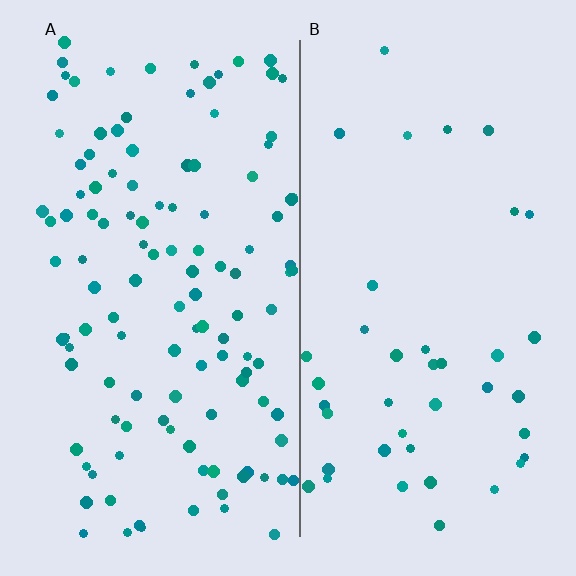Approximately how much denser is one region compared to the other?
Approximately 2.9× — region A over region B.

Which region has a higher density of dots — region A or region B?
A (the left).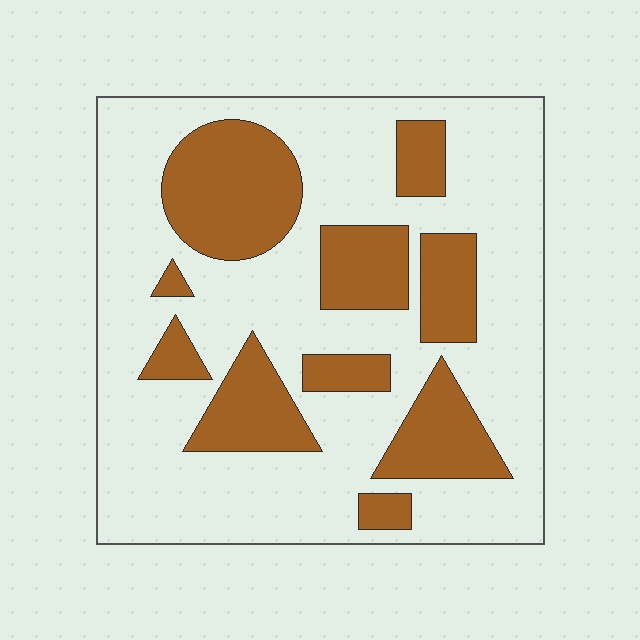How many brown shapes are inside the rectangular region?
10.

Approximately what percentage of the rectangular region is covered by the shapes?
Approximately 30%.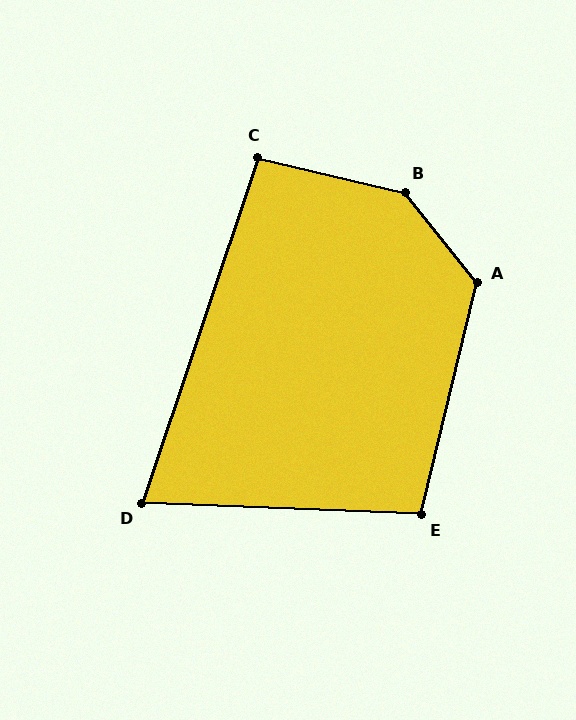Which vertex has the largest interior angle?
B, at approximately 142 degrees.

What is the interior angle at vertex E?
Approximately 101 degrees (obtuse).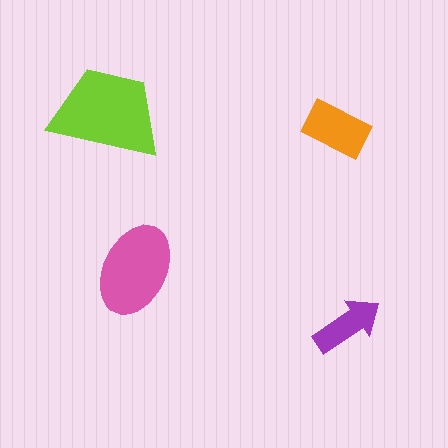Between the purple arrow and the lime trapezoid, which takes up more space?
The lime trapezoid.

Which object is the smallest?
The purple arrow.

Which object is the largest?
The lime trapezoid.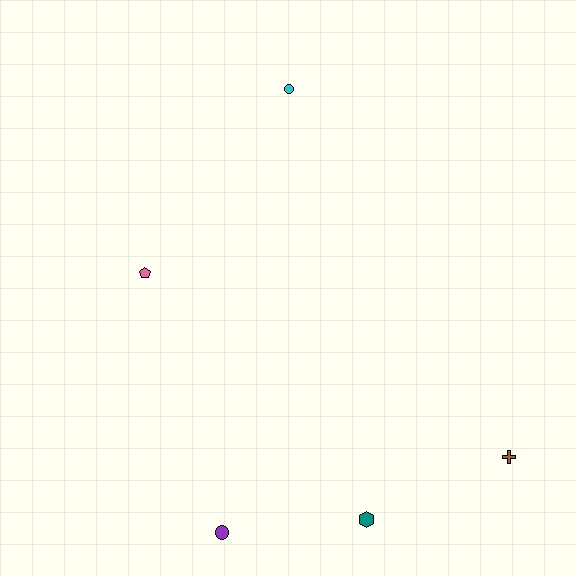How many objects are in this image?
There are 5 objects.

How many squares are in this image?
There are no squares.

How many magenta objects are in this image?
There are no magenta objects.